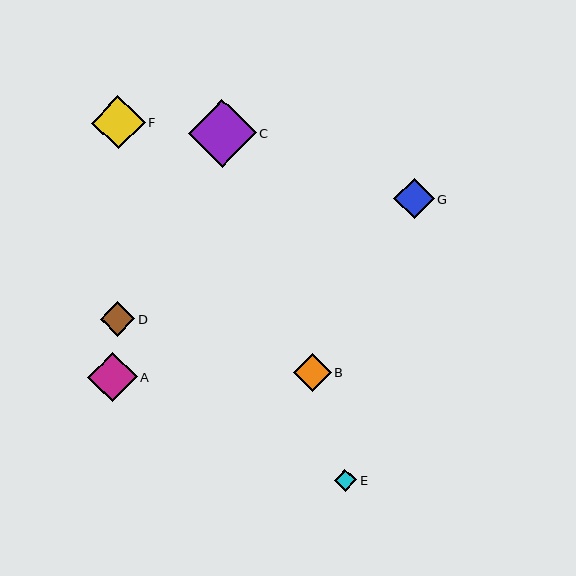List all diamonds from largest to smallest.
From largest to smallest: C, F, A, G, B, D, E.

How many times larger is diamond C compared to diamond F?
Diamond C is approximately 1.3 times the size of diamond F.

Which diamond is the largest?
Diamond C is the largest with a size of approximately 68 pixels.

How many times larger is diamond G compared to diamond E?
Diamond G is approximately 1.8 times the size of diamond E.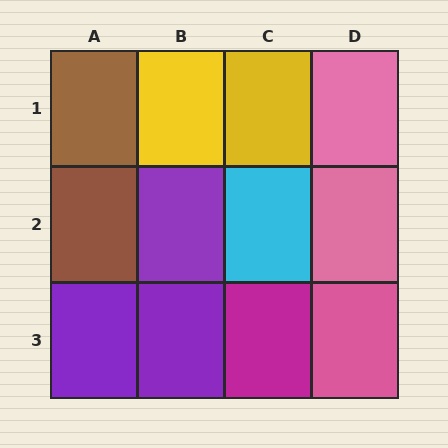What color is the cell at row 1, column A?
Brown.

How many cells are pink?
3 cells are pink.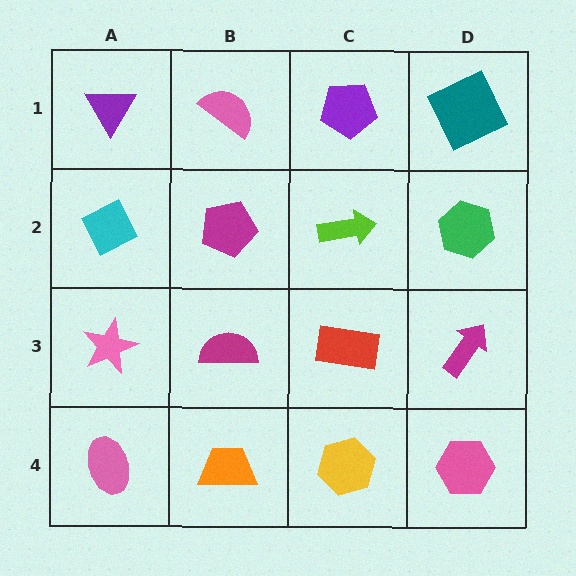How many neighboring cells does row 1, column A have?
2.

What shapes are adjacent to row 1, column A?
A cyan diamond (row 2, column A), a pink semicircle (row 1, column B).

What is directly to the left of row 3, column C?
A magenta semicircle.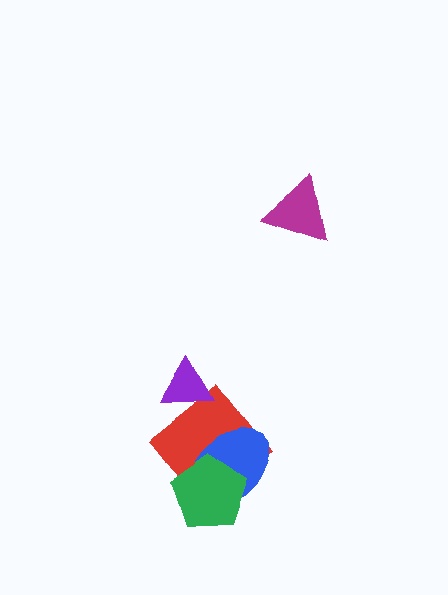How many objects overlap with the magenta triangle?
0 objects overlap with the magenta triangle.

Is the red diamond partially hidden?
Yes, it is partially covered by another shape.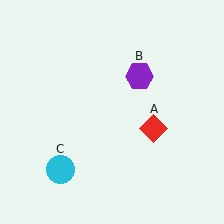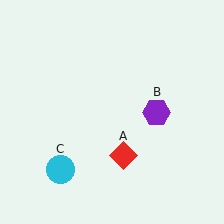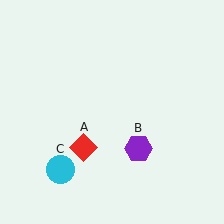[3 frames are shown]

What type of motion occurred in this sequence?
The red diamond (object A), purple hexagon (object B) rotated clockwise around the center of the scene.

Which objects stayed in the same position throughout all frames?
Cyan circle (object C) remained stationary.